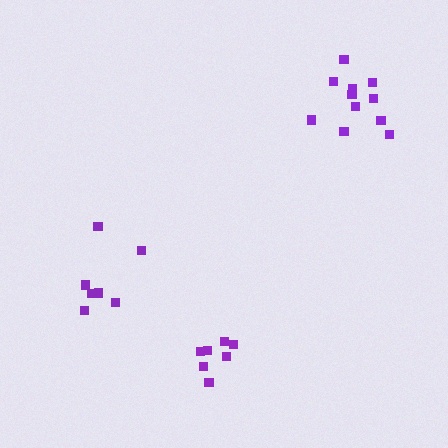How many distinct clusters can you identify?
There are 3 distinct clusters.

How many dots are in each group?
Group 1: 7 dots, Group 2: 7 dots, Group 3: 11 dots (25 total).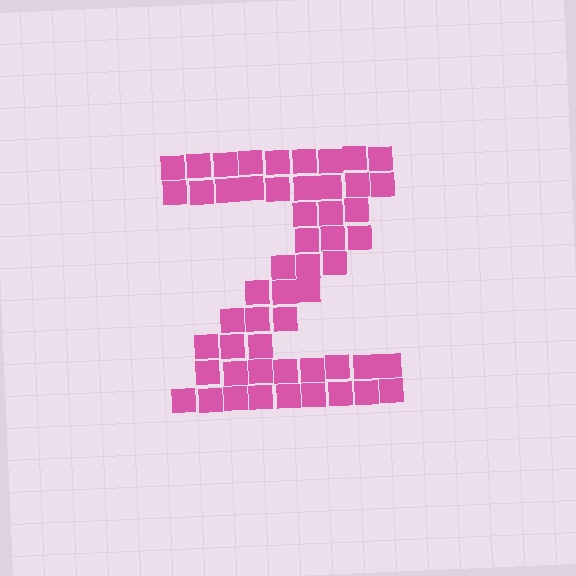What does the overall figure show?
The overall figure shows the letter Z.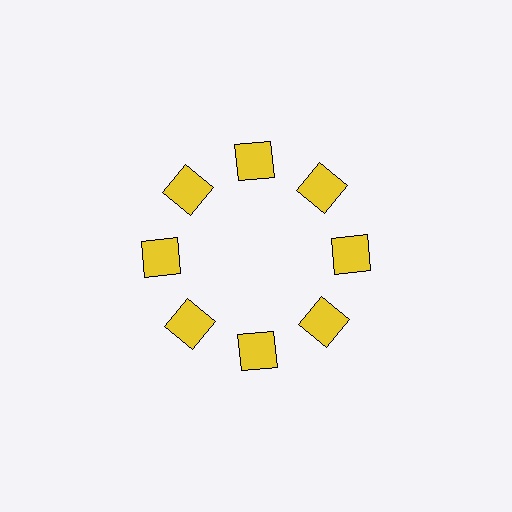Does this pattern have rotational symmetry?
Yes, this pattern has 8-fold rotational symmetry. It looks the same after rotating 45 degrees around the center.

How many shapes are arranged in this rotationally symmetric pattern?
There are 8 shapes, arranged in 8 groups of 1.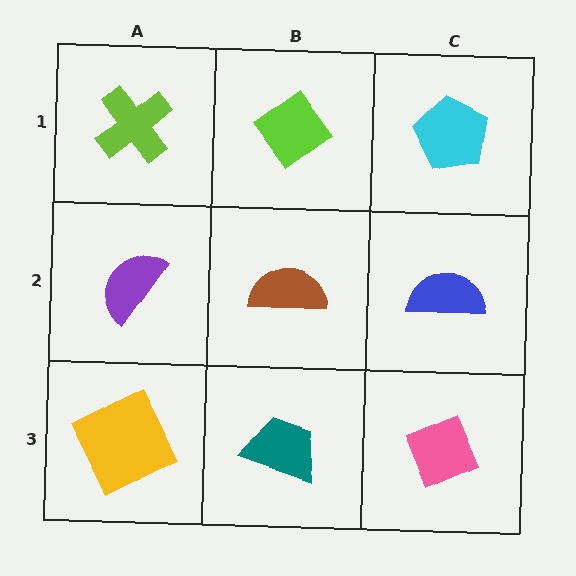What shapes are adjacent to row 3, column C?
A blue semicircle (row 2, column C), a teal trapezoid (row 3, column B).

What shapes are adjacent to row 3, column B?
A brown semicircle (row 2, column B), a yellow square (row 3, column A), a pink diamond (row 3, column C).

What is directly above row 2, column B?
A lime diamond.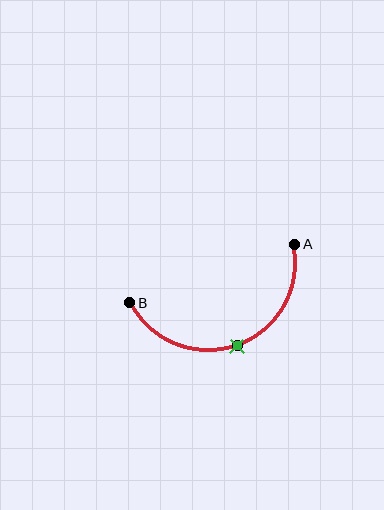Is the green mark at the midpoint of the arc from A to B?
Yes. The green mark lies on the arc at equal arc-length from both A and B — it is the arc midpoint.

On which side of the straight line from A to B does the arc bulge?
The arc bulges below the straight line connecting A and B.